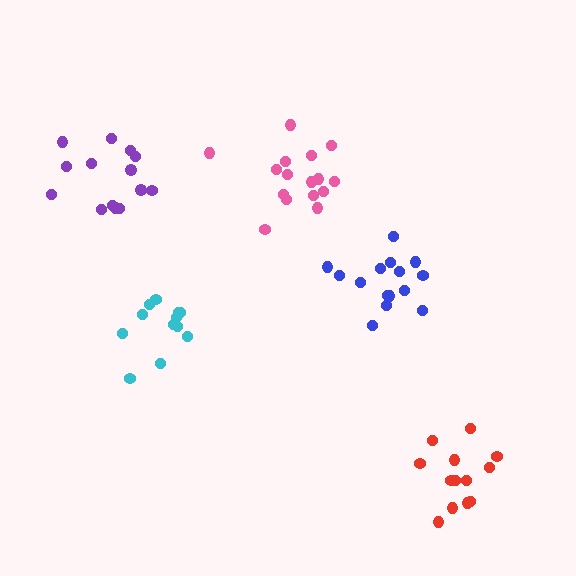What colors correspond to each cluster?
The clusters are colored: red, pink, blue, cyan, purple.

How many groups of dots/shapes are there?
There are 5 groups.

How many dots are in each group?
Group 1: 13 dots, Group 2: 16 dots, Group 3: 15 dots, Group 4: 12 dots, Group 5: 14 dots (70 total).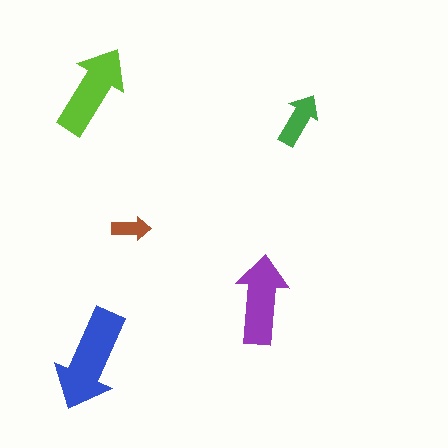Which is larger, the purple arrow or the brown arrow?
The purple one.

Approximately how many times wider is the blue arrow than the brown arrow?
About 2.5 times wider.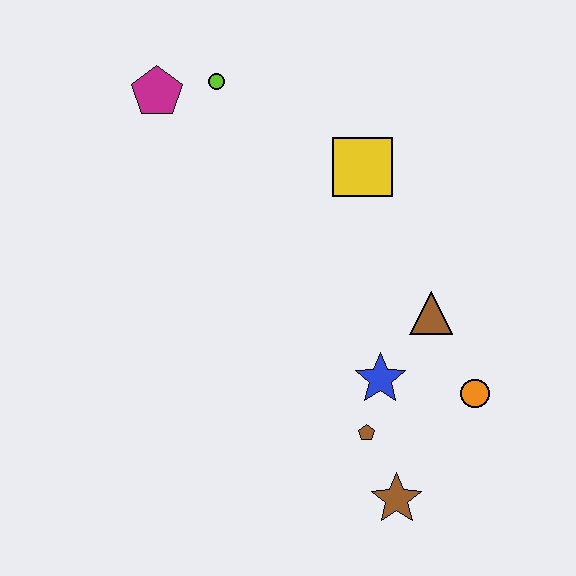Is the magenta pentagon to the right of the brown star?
No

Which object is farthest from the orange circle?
The magenta pentagon is farthest from the orange circle.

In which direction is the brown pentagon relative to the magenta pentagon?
The brown pentagon is below the magenta pentagon.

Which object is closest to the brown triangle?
The blue star is closest to the brown triangle.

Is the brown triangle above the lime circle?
No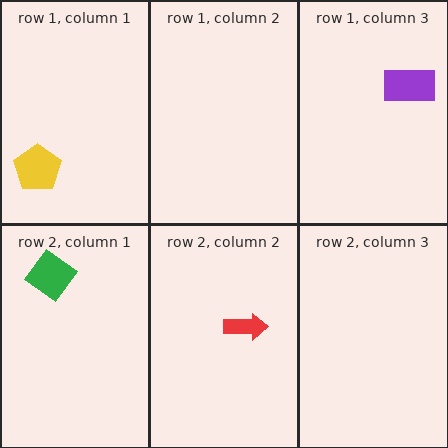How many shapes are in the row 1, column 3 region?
1.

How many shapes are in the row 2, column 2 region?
1.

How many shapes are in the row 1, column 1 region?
1.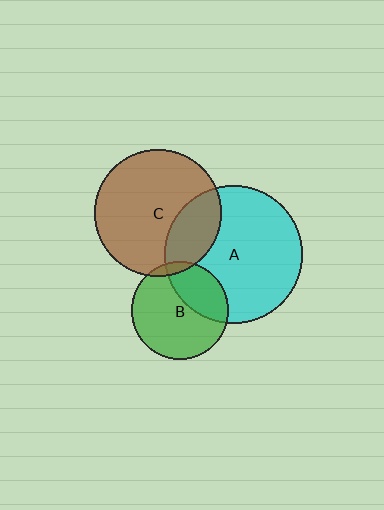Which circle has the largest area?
Circle A (cyan).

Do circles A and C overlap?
Yes.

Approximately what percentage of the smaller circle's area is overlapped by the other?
Approximately 25%.